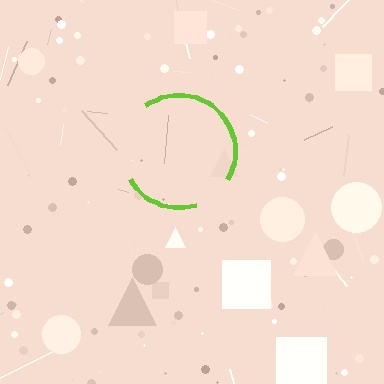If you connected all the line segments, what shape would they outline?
They would outline a circle.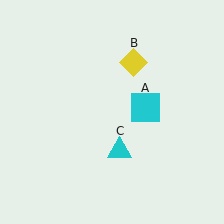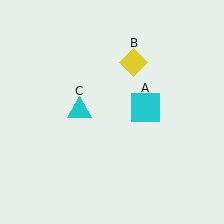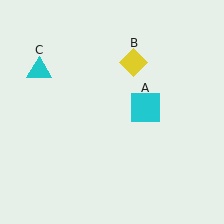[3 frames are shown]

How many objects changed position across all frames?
1 object changed position: cyan triangle (object C).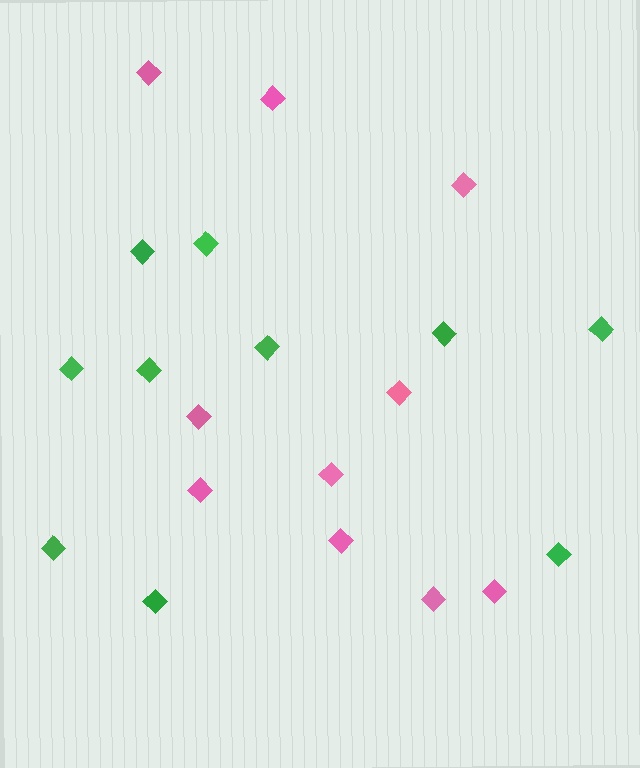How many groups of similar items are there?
There are 2 groups: one group of green diamonds (10) and one group of pink diamonds (10).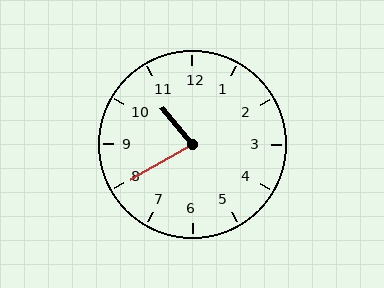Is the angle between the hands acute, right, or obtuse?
It is acute.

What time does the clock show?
10:40.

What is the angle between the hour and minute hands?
Approximately 80 degrees.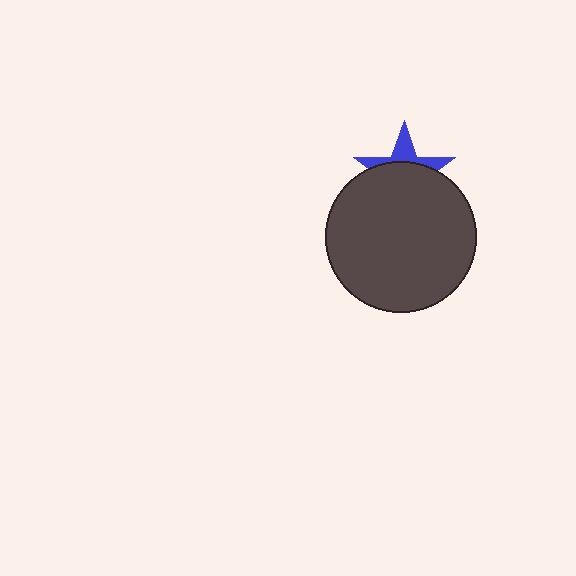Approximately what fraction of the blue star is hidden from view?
Roughly 66% of the blue star is hidden behind the dark gray circle.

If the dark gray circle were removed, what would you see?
You would see the complete blue star.